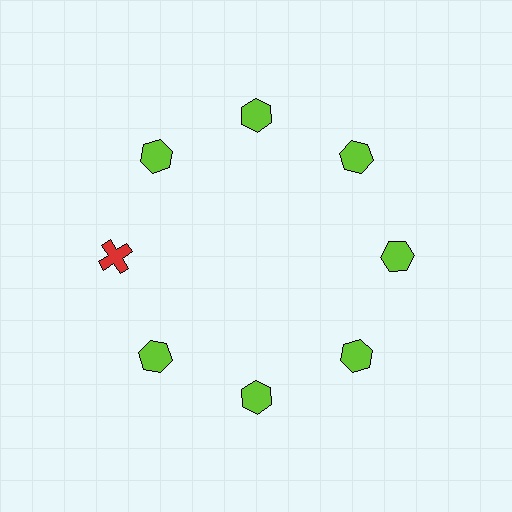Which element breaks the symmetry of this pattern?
The red cross at roughly the 9 o'clock position breaks the symmetry. All other shapes are lime hexagons.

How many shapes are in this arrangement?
There are 8 shapes arranged in a ring pattern.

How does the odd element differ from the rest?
It differs in both color (red instead of lime) and shape (cross instead of hexagon).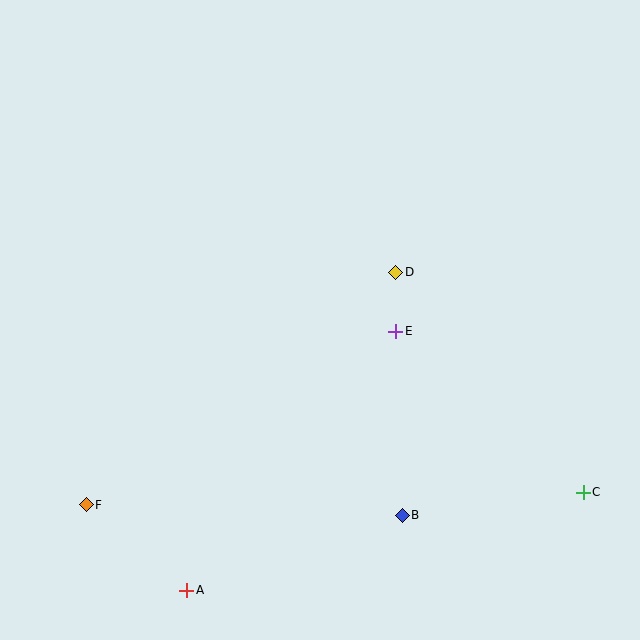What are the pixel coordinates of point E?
Point E is at (396, 331).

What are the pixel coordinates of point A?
Point A is at (187, 591).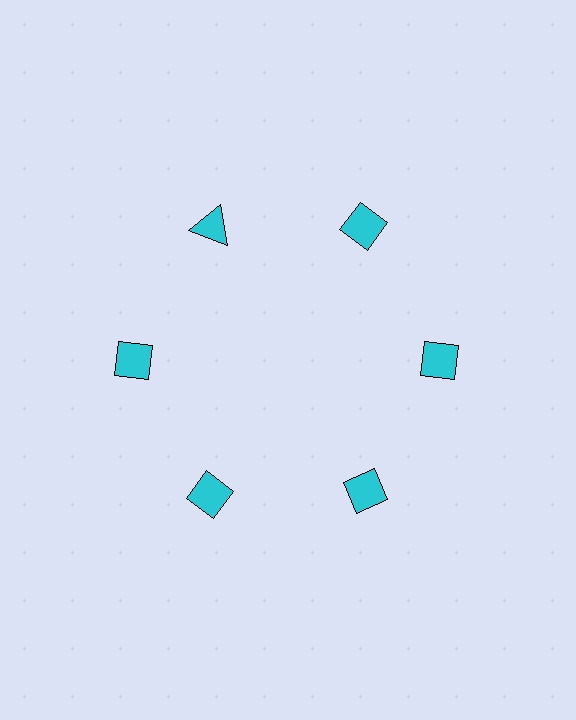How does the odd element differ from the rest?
It has a different shape: triangle instead of diamond.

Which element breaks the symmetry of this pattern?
The cyan triangle at roughly the 11 o'clock position breaks the symmetry. All other shapes are cyan diamonds.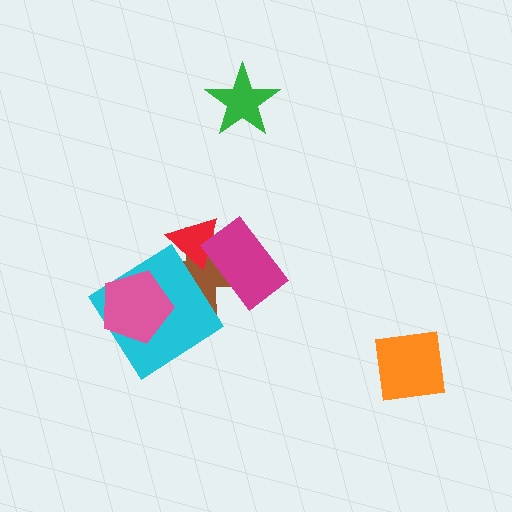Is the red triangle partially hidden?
Yes, it is partially covered by another shape.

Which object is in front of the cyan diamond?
The pink pentagon is in front of the cyan diamond.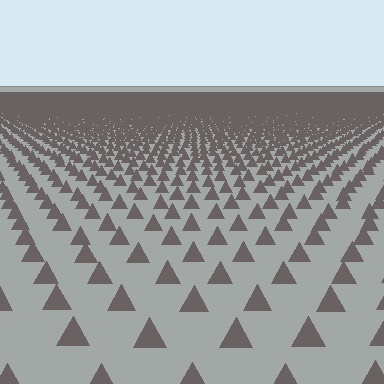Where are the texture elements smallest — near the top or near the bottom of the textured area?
Near the top.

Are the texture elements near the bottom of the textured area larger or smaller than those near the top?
Larger. Near the bottom, elements are closer to the viewer and appear at a bigger on-screen size.